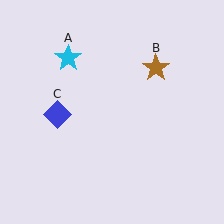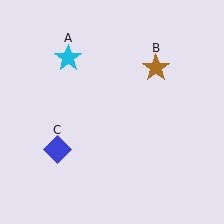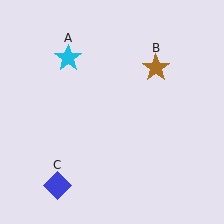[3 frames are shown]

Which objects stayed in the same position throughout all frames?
Cyan star (object A) and brown star (object B) remained stationary.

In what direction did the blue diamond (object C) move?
The blue diamond (object C) moved down.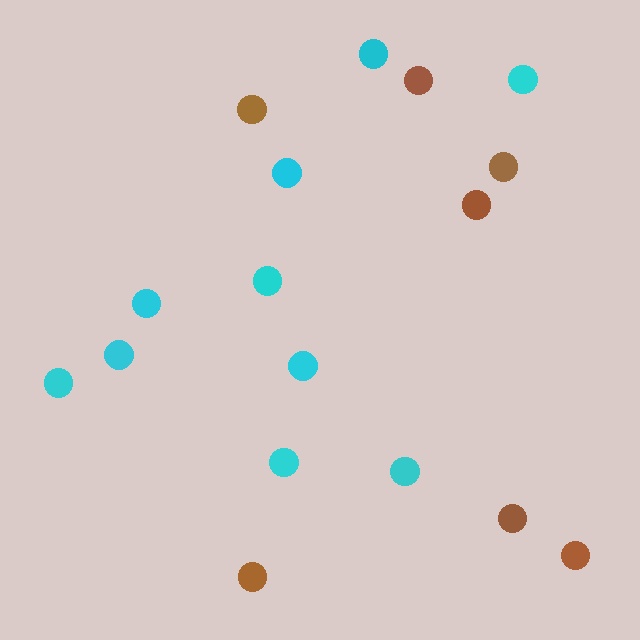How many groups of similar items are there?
There are 2 groups: one group of brown circles (7) and one group of cyan circles (10).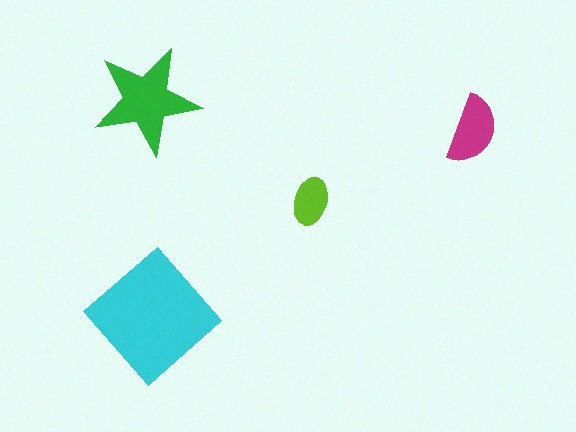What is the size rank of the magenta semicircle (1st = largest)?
3rd.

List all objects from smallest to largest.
The lime ellipse, the magenta semicircle, the green star, the cyan diamond.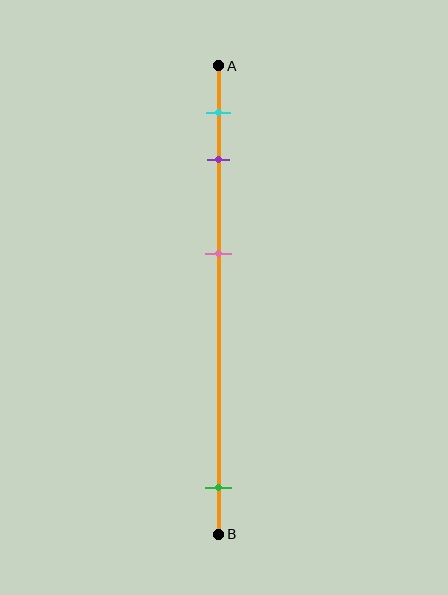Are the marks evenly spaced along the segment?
No, the marks are not evenly spaced.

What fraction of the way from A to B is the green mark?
The green mark is approximately 90% (0.9) of the way from A to B.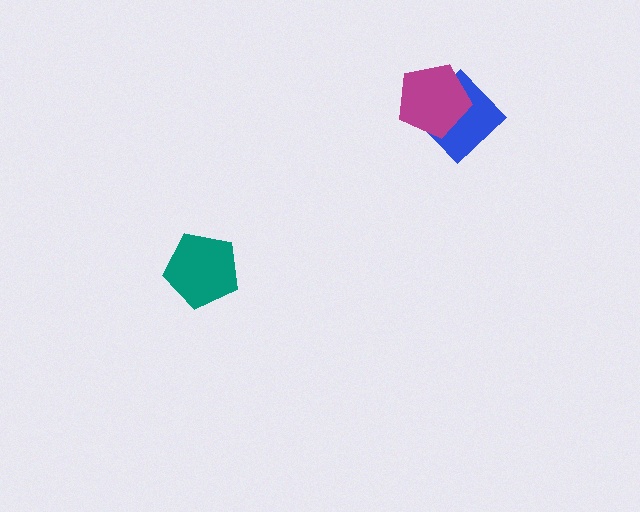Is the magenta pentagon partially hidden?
No, no other shape covers it.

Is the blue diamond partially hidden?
Yes, it is partially covered by another shape.